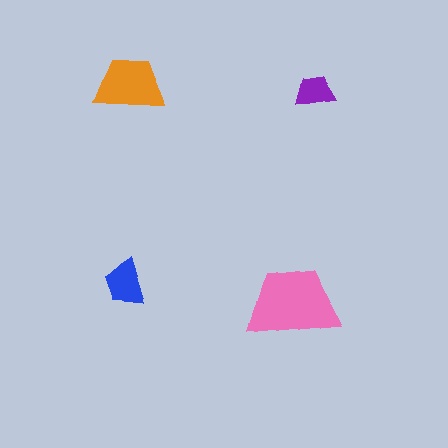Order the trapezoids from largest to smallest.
the pink one, the orange one, the blue one, the purple one.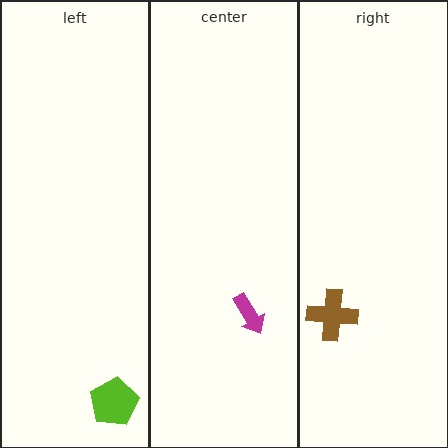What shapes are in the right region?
The brown cross.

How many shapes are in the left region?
1.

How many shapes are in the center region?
1.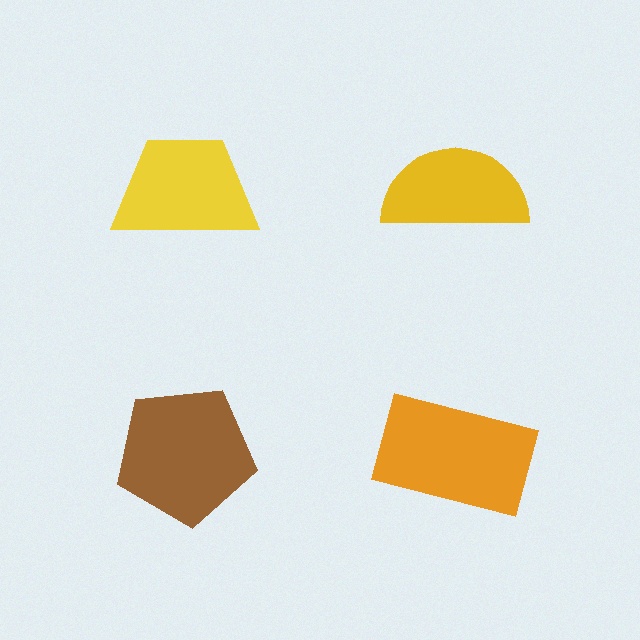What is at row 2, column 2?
An orange rectangle.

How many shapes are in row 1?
2 shapes.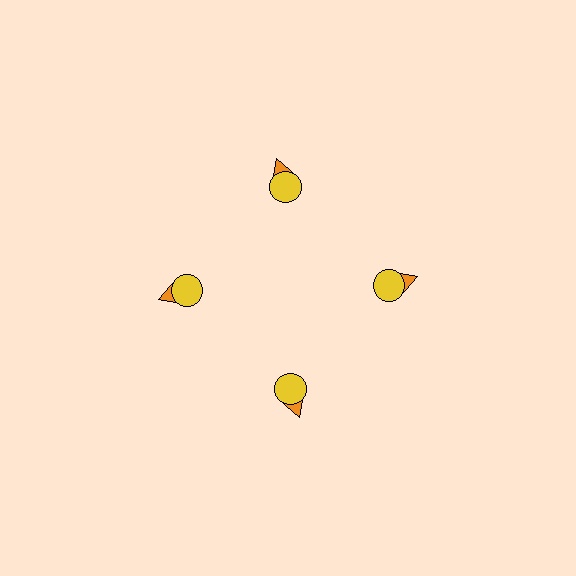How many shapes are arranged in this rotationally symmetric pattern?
There are 8 shapes, arranged in 4 groups of 2.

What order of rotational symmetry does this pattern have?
This pattern has 4-fold rotational symmetry.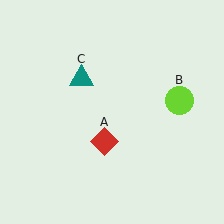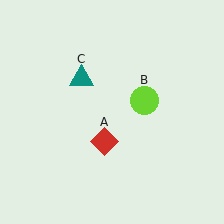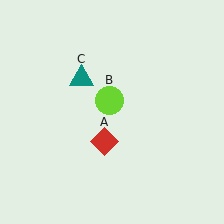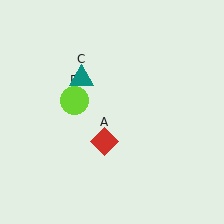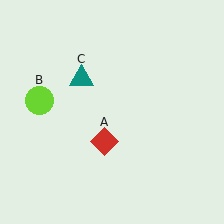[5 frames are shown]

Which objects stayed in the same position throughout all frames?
Red diamond (object A) and teal triangle (object C) remained stationary.